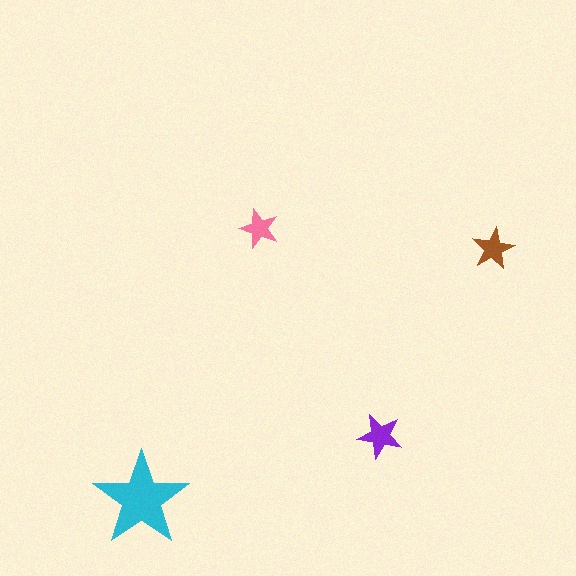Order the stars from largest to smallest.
the cyan one, the purple one, the brown one, the pink one.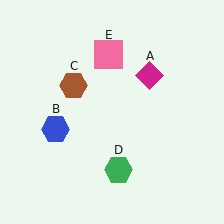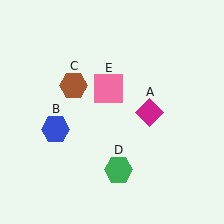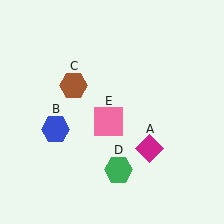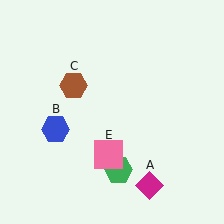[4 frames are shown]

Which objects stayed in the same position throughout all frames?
Blue hexagon (object B) and brown hexagon (object C) and green hexagon (object D) remained stationary.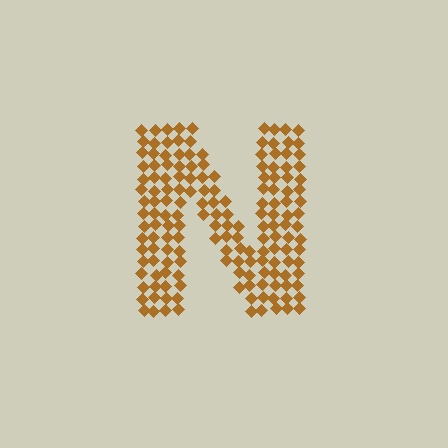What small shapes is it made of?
It is made of small diamonds.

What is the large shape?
The large shape is the letter N.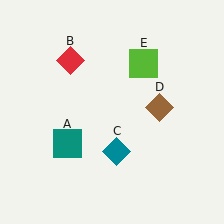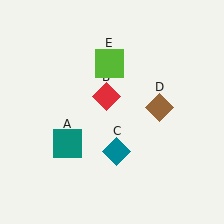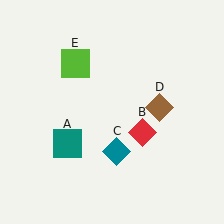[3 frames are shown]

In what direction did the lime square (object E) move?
The lime square (object E) moved left.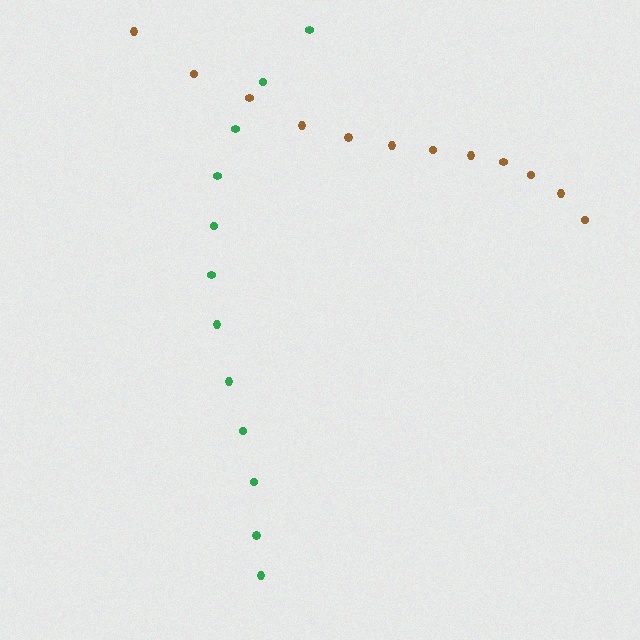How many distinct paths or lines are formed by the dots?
There are 2 distinct paths.